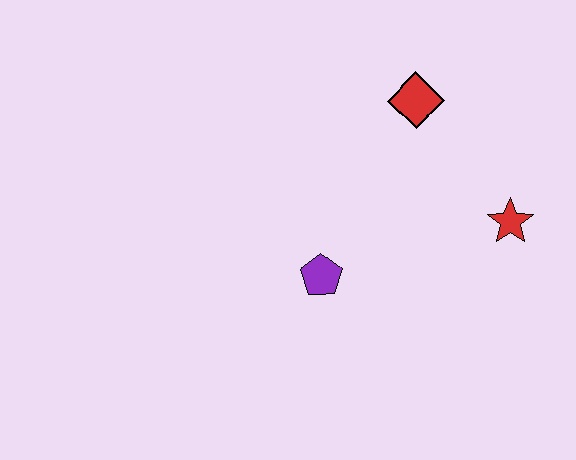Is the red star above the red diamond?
No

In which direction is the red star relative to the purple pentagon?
The red star is to the right of the purple pentagon.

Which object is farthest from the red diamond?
The purple pentagon is farthest from the red diamond.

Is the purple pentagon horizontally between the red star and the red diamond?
No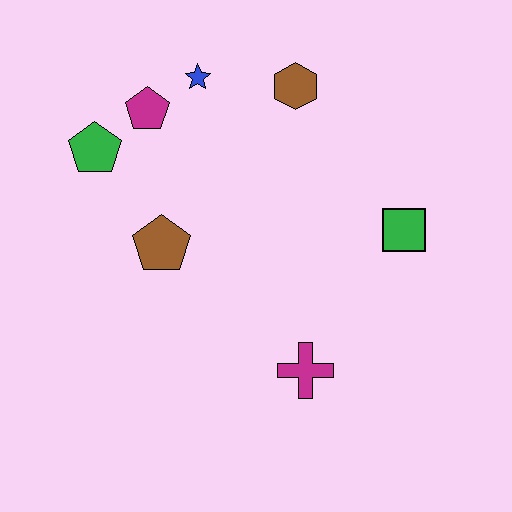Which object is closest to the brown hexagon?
The blue star is closest to the brown hexagon.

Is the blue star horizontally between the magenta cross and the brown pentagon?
Yes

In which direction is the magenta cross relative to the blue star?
The magenta cross is below the blue star.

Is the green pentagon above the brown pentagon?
Yes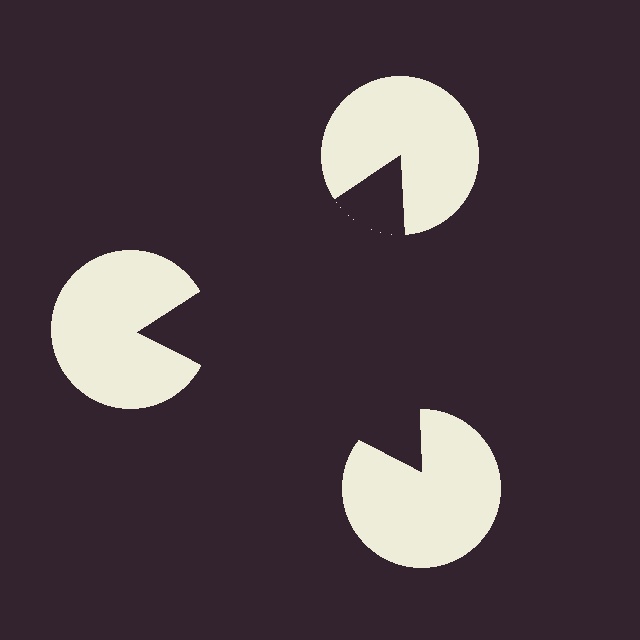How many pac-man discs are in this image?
There are 3 — one at each vertex of the illusory triangle.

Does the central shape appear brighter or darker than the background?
It typically appears slightly darker than the background, even though no actual brightness change is drawn.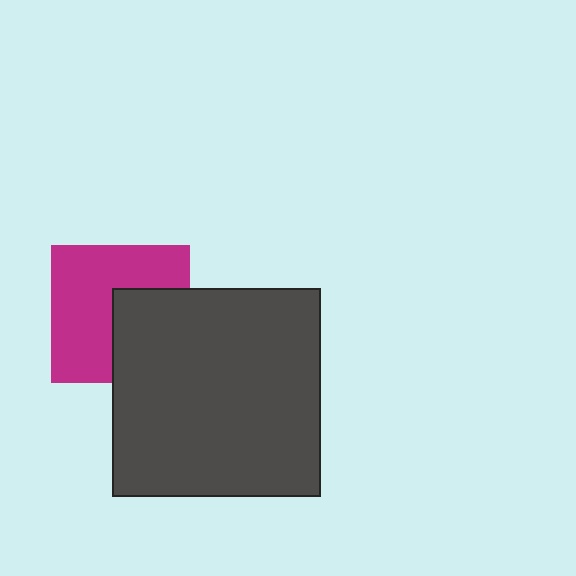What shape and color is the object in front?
The object in front is a dark gray square.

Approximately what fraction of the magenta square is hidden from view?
Roughly 39% of the magenta square is hidden behind the dark gray square.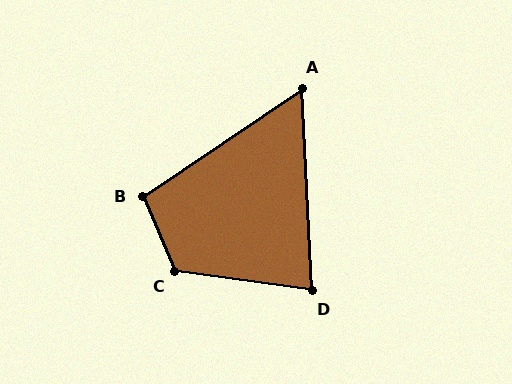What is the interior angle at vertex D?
Approximately 79 degrees (acute).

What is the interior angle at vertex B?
Approximately 101 degrees (obtuse).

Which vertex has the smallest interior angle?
A, at approximately 59 degrees.